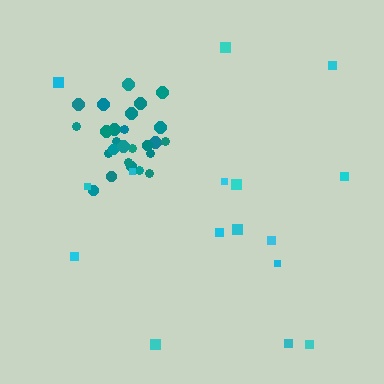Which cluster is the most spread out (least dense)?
Cyan.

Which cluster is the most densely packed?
Teal.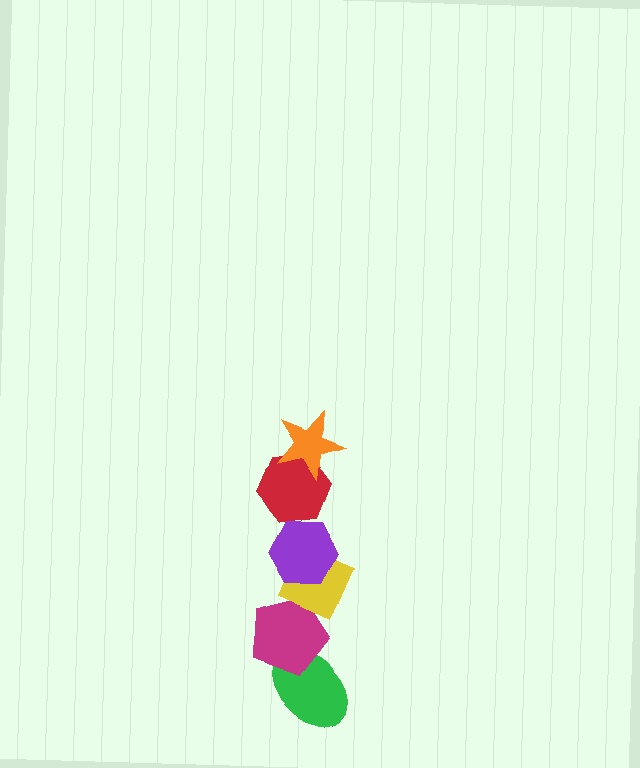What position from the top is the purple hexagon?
The purple hexagon is 3rd from the top.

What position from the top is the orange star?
The orange star is 1st from the top.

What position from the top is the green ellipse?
The green ellipse is 6th from the top.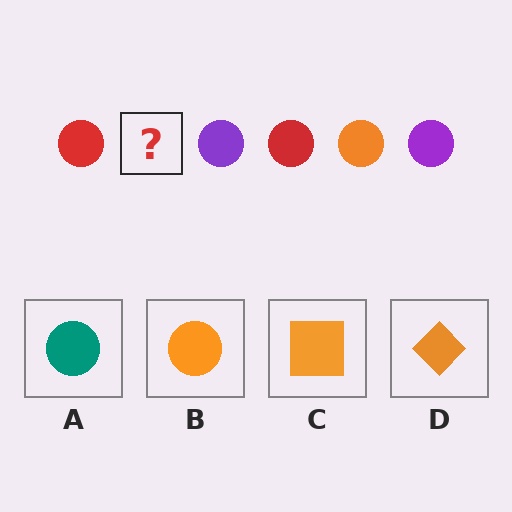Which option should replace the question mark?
Option B.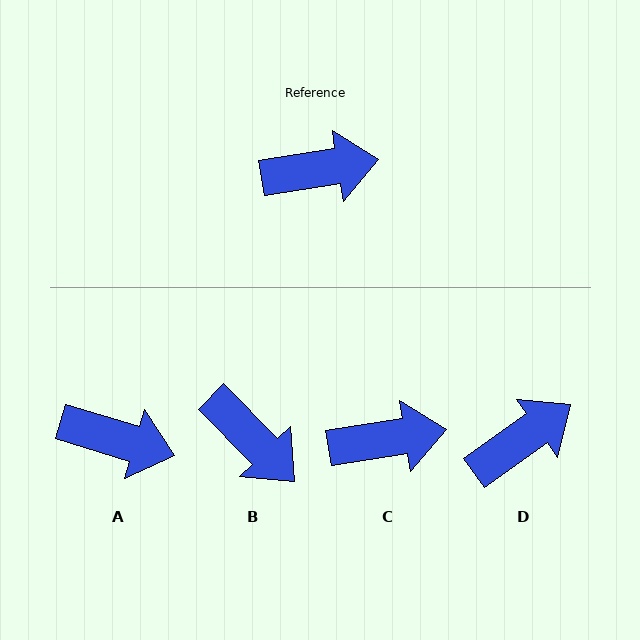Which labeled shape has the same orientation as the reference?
C.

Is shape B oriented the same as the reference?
No, it is off by about 54 degrees.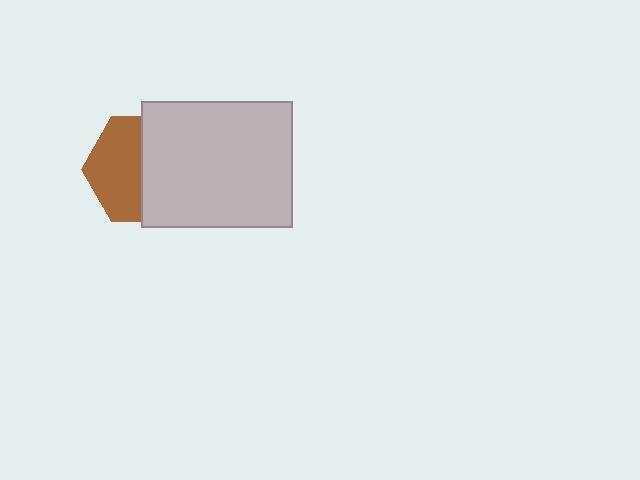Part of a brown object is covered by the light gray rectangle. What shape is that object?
It is a hexagon.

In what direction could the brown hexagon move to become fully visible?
The brown hexagon could move left. That would shift it out from behind the light gray rectangle entirely.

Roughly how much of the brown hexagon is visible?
About half of it is visible (roughly 50%).